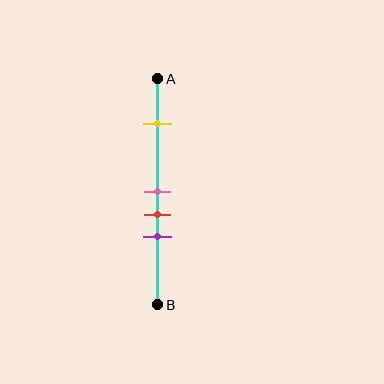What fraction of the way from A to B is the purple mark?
The purple mark is approximately 70% (0.7) of the way from A to B.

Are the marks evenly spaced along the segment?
No, the marks are not evenly spaced.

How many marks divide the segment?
There are 4 marks dividing the segment.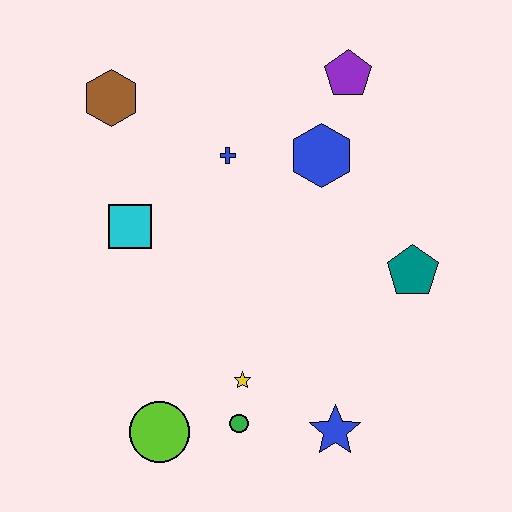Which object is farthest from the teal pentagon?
The brown hexagon is farthest from the teal pentagon.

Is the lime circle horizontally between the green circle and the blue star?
No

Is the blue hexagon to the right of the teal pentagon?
No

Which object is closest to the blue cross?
The blue hexagon is closest to the blue cross.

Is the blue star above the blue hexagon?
No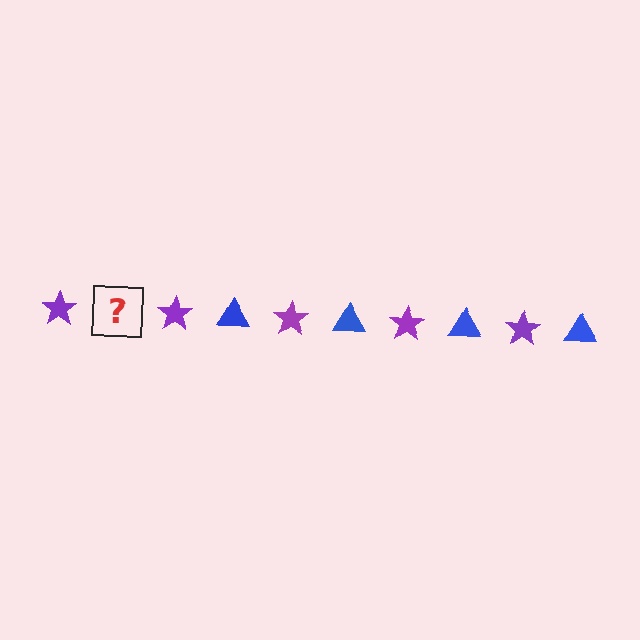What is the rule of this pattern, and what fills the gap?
The rule is that the pattern alternates between purple star and blue triangle. The gap should be filled with a blue triangle.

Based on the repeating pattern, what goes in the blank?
The blank should be a blue triangle.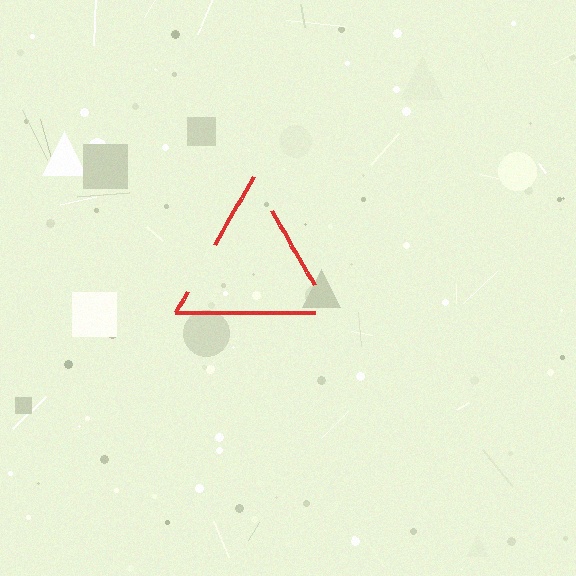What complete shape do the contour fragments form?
The contour fragments form a triangle.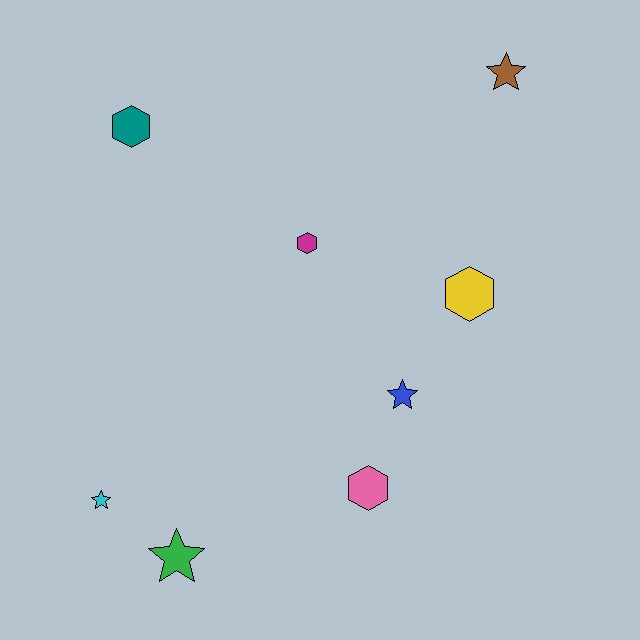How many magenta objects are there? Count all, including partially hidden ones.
There is 1 magenta object.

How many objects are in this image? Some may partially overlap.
There are 8 objects.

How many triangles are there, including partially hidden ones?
There are no triangles.